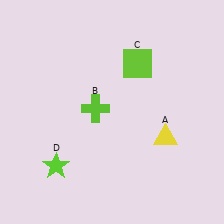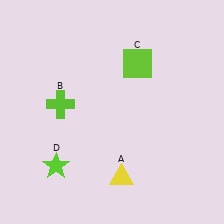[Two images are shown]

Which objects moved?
The objects that moved are: the yellow triangle (A), the lime cross (B).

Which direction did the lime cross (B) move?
The lime cross (B) moved left.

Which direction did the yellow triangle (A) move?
The yellow triangle (A) moved left.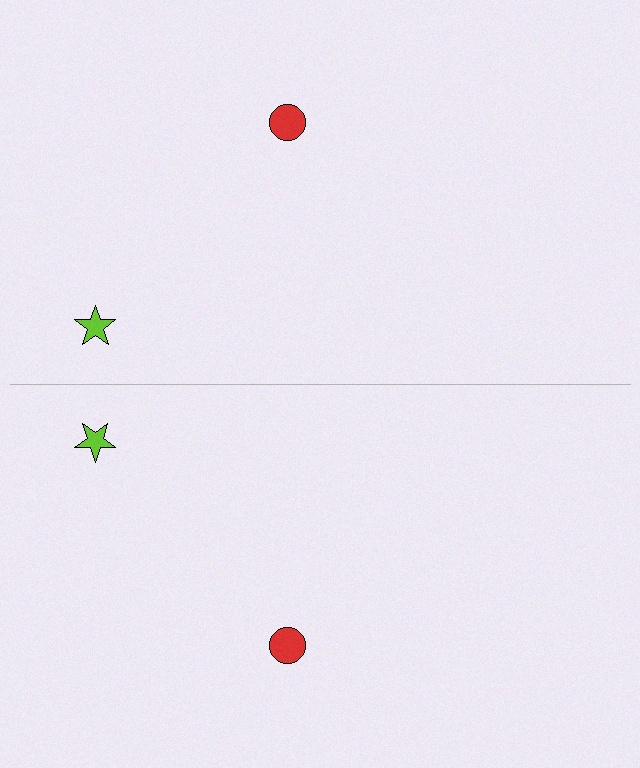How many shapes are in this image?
There are 4 shapes in this image.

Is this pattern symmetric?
Yes, this pattern has bilateral (reflection) symmetry.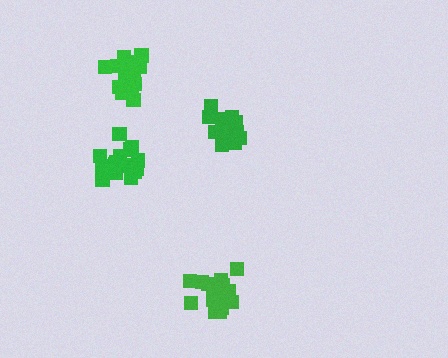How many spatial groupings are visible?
There are 4 spatial groupings.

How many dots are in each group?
Group 1: 18 dots, Group 2: 20 dots, Group 3: 20 dots, Group 4: 16 dots (74 total).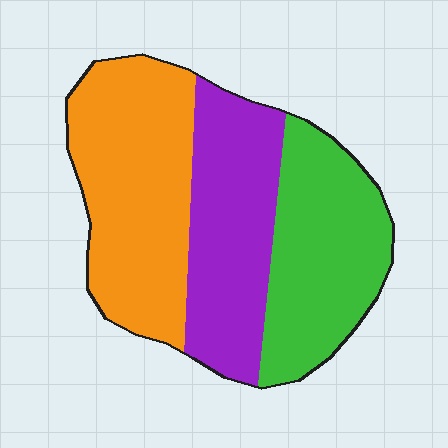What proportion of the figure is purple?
Purple takes up about one third (1/3) of the figure.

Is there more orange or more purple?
Orange.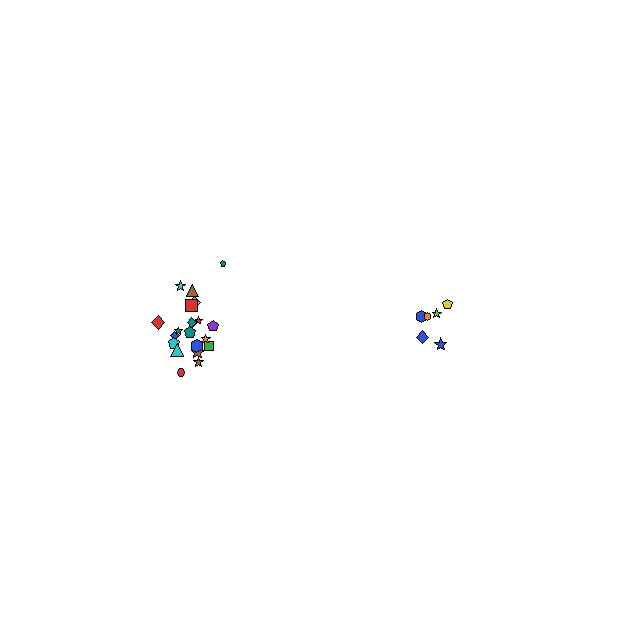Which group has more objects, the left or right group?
The left group.